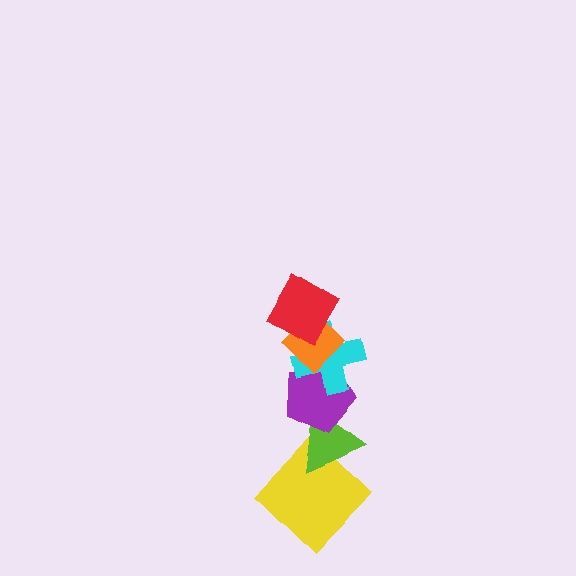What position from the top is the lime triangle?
The lime triangle is 5th from the top.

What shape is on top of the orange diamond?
The red square is on top of the orange diamond.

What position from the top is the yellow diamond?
The yellow diamond is 6th from the top.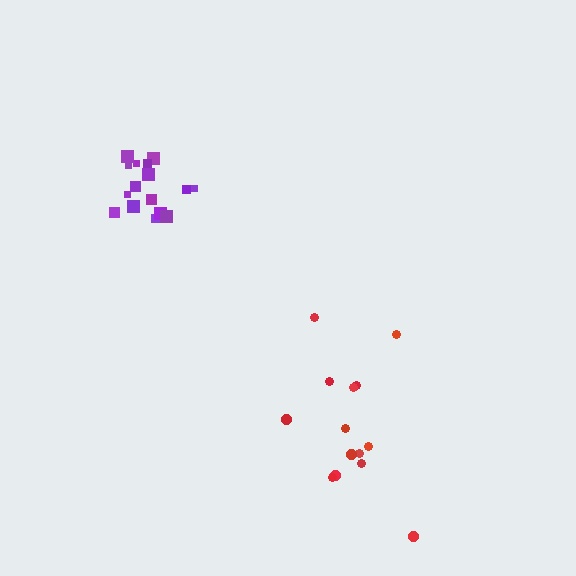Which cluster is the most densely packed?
Purple.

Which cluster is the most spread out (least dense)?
Red.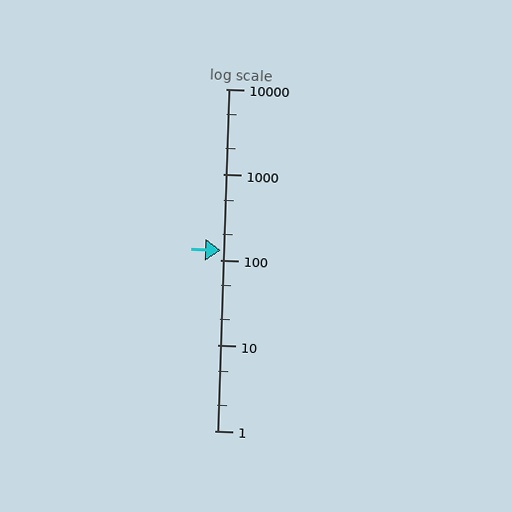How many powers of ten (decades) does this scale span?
The scale spans 4 decades, from 1 to 10000.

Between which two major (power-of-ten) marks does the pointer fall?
The pointer is between 100 and 1000.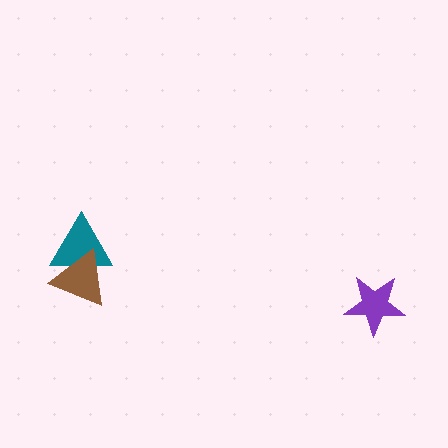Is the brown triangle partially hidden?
No, no other shape covers it.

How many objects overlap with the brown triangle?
1 object overlaps with the brown triangle.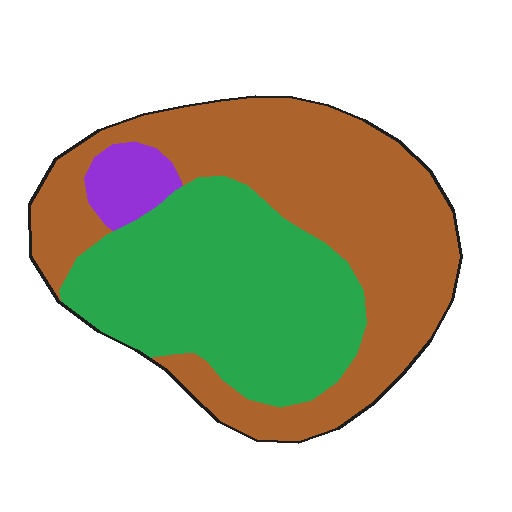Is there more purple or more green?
Green.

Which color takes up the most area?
Brown, at roughly 55%.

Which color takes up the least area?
Purple, at roughly 5%.